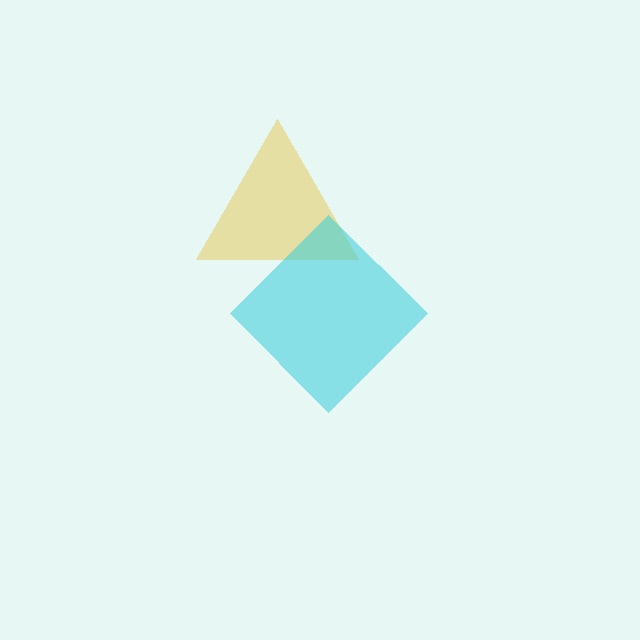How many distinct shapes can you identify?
There are 2 distinct shapes: a yellow triangle, a cyan diamond.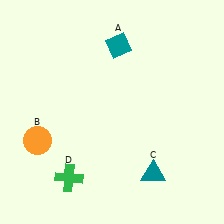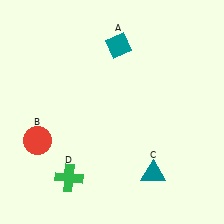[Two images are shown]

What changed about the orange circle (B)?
In Image 1, B is orange. In Image 2, it changed to red.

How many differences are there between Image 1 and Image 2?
There is 1 difference between the two images.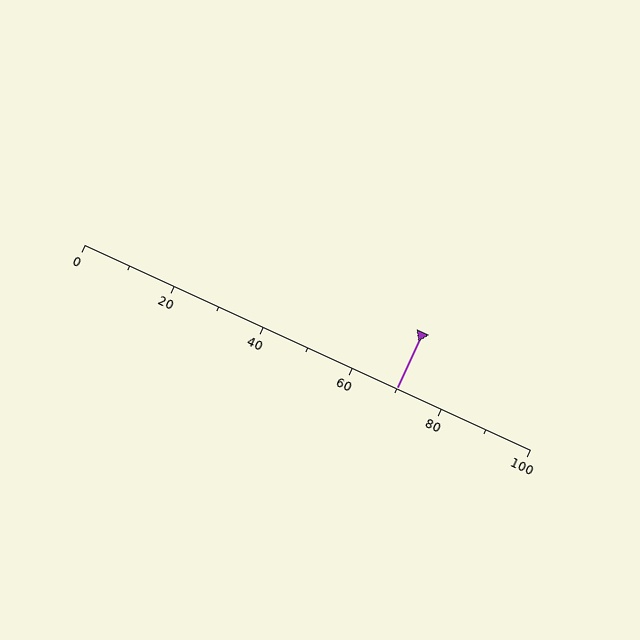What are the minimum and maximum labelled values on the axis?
The axis runs from 0 to 100.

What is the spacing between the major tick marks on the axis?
The major ticks are spaced 20 apart.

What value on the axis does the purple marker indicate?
The marker indicates approximately 70.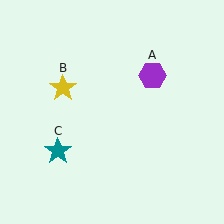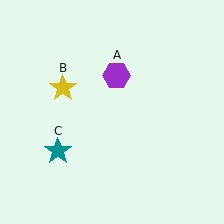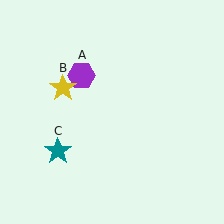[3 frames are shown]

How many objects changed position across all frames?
1 object changed position: purple hexagon (object A).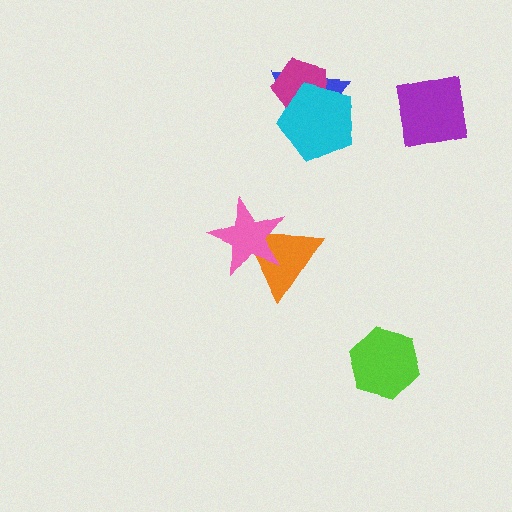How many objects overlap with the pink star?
1 object overlaps with the pink star.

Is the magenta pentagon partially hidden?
Yes, it is partially covered by another shape.